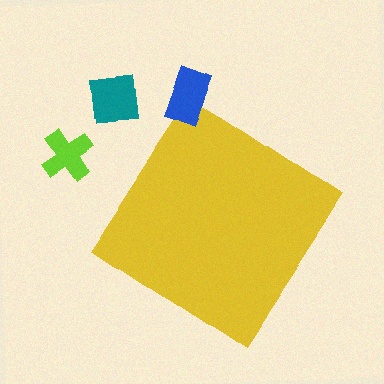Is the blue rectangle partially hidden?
No, the blue rectangle is fully visible.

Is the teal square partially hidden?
No, the teal square is fully visible.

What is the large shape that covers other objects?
A yellow diamond.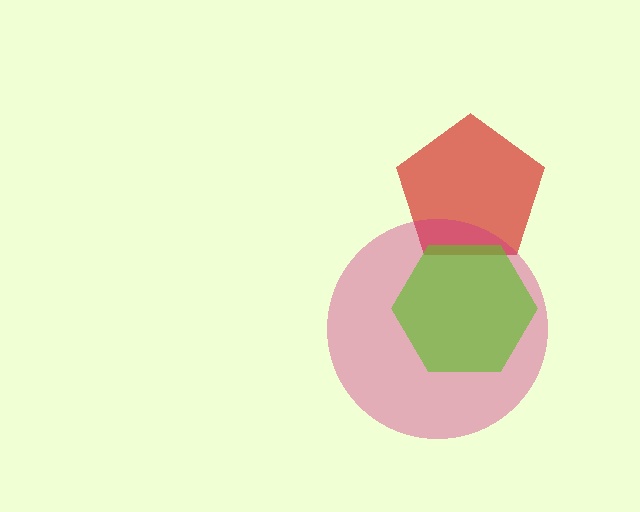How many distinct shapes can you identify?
There are 3 distinct shapes: a red pentagon, a magenta circle, a lime hexagon.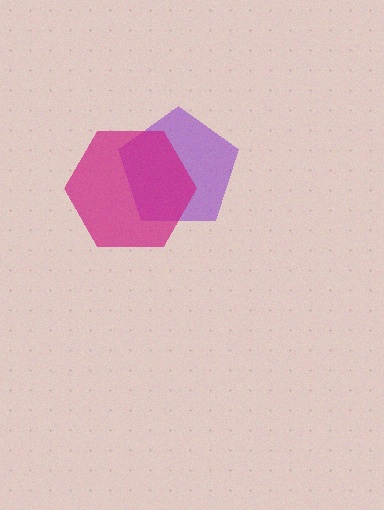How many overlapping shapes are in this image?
There are 2 overlapping shapes in the image.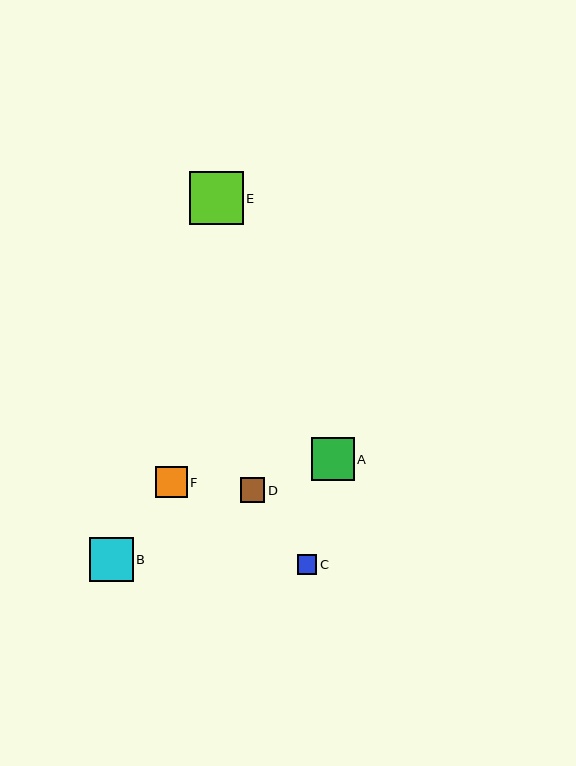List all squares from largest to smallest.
From largest to smallest: E, B, A, F, D, C.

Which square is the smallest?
Square C is the smallest with a size of approximately 19 pixels.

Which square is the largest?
Square E is the largest with a size of approximately 54 pixels.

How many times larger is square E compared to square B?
Square E is approximately 1.2 times the size of square B.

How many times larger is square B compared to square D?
Square B is approximately 1.8 times the size of square D.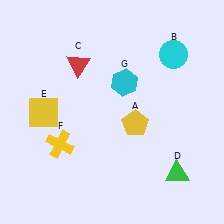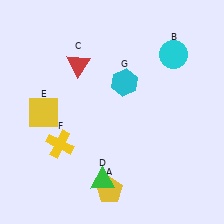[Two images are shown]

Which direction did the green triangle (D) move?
The green triangle (D) moved left.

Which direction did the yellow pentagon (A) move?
The yellow pentagon (A) moved down.